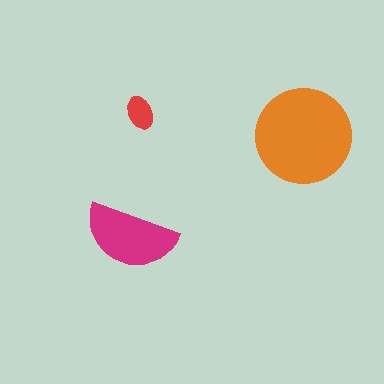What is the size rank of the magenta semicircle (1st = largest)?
2nd.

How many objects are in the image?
There are 3 objects in the image.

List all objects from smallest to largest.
The red ellipse, the magenta semicircle, the orange circle.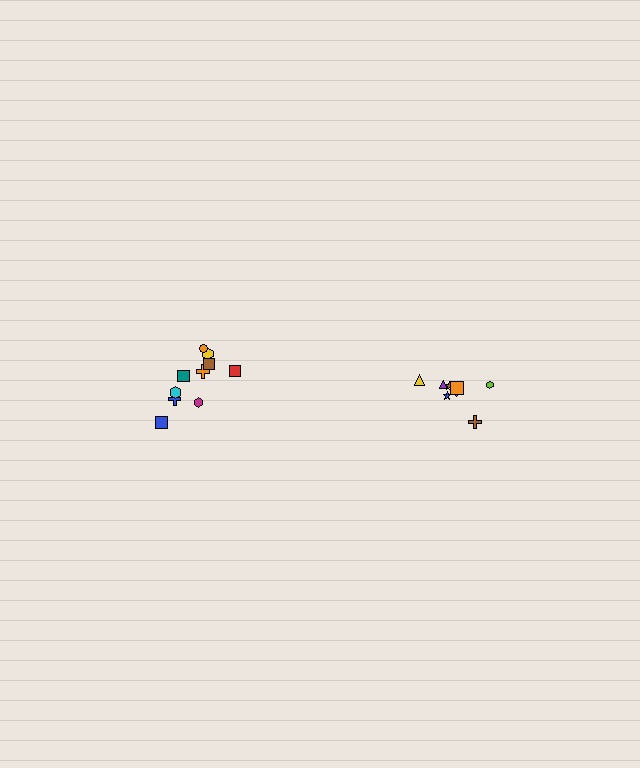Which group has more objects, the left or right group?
The left group.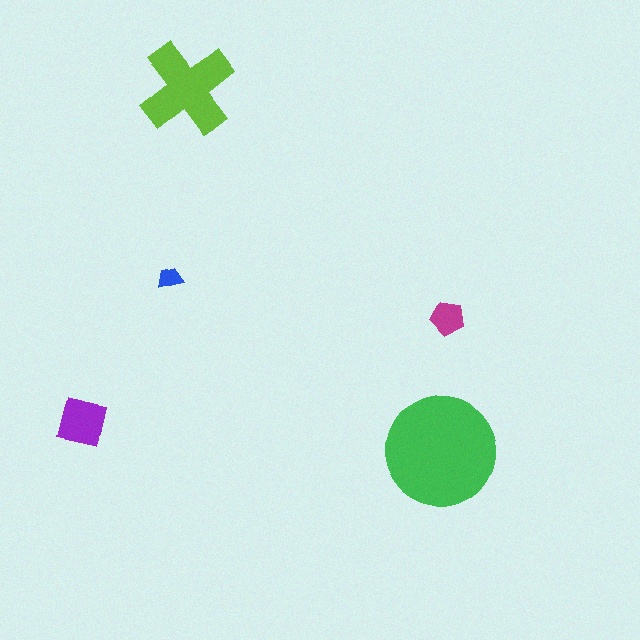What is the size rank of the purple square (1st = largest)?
3rd.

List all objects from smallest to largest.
The blue trapezoid, the magenta pentagon, the purple square, the lime cross, the green circle.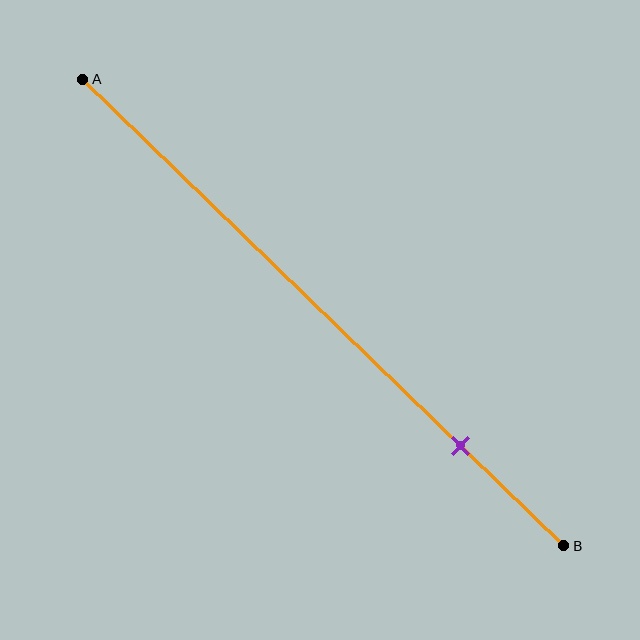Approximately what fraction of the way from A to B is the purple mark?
The purple mark is approximately 80% of the way from A to B.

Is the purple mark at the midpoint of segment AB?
No, the mark is at about 80% from A, not at the 50% midpoint.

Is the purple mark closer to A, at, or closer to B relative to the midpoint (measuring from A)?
The purple mark is closer to point B than the midpoint of segment AB.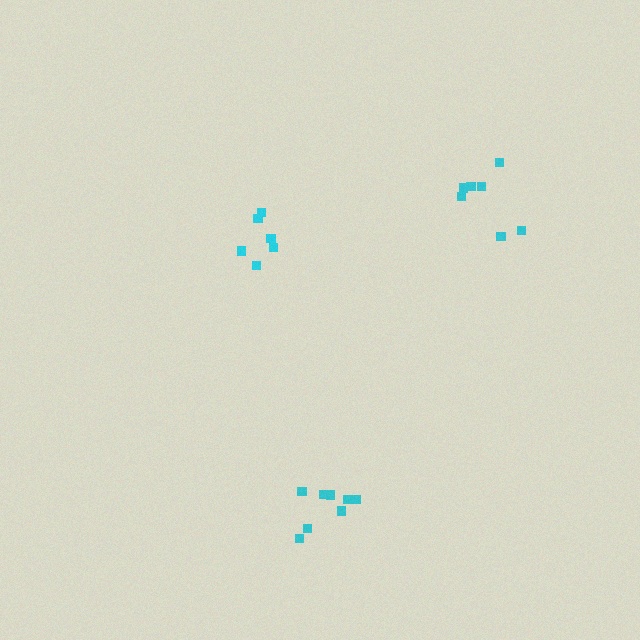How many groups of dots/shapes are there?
There are 3 groups.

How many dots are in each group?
Group 1: 7 dots, Group 2: 8 dots, Group 3: 6 dots (21 total).